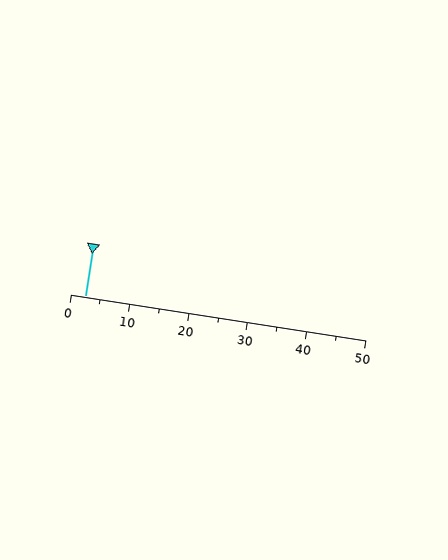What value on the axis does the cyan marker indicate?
The marker indicates approximately 2.5.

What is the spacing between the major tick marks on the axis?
The major ticks are spaced 10 apart.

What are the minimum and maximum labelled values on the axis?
The axis runs from 0 to 50.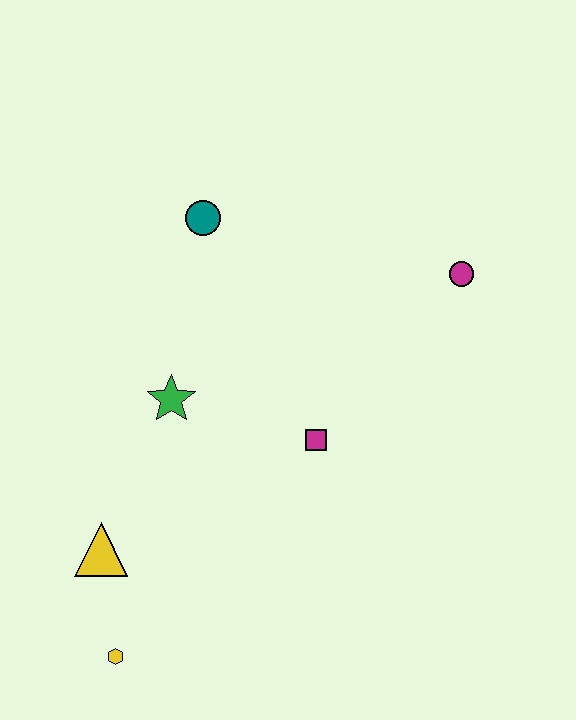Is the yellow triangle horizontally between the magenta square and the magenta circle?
No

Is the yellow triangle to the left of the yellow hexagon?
Yes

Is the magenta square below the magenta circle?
Yes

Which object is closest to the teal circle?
The green star is closest to the teal circle.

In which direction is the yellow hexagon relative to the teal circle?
The yellow hexagon is below the teal circle.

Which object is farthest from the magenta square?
The yellow hexagon is farthest from the magenta square.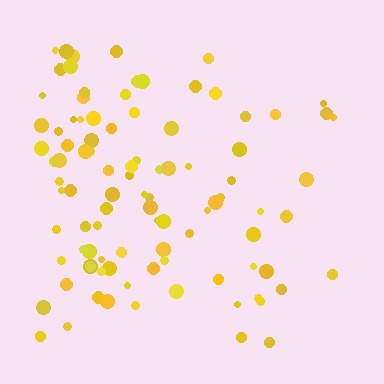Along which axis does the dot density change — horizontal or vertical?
Horizontal.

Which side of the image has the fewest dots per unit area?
The right.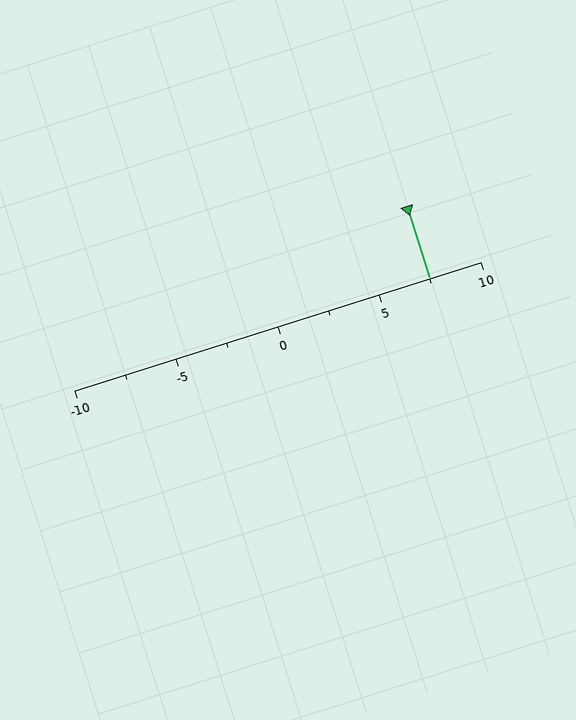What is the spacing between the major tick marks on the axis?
The major ticks are spaced 5 apart.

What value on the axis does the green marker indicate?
The marker indicates approximately 7.5.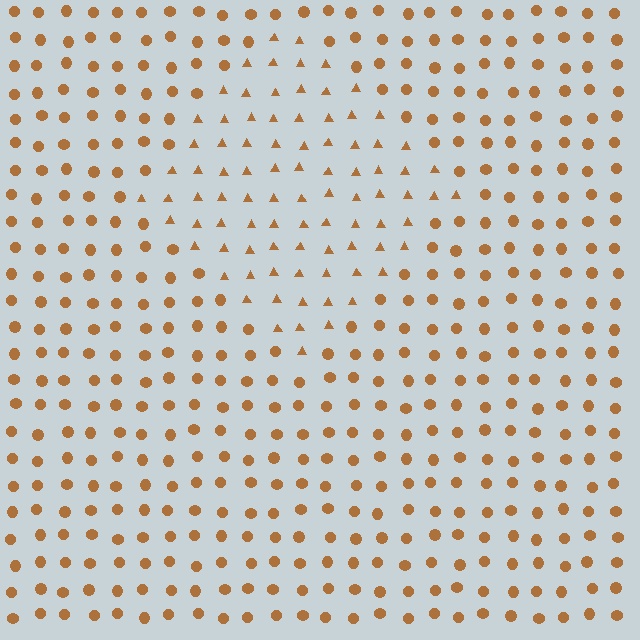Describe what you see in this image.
The image is filled with small brown elements arranged in a uniform grid. A diamond-shaped region contains triangles, while the surrounding area contains circles. The boundary is defined purely by the change in element shape.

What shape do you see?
I see a diamond.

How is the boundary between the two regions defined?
The boundary is defined by a change in element shape: triangles inside vs. circles outside. All elements share the same color and spacing.